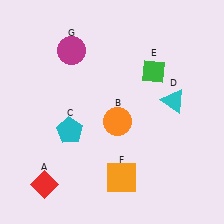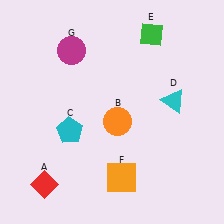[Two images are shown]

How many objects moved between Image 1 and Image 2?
1 object moved between the two images.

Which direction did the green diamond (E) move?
The green diamond (E) moved up.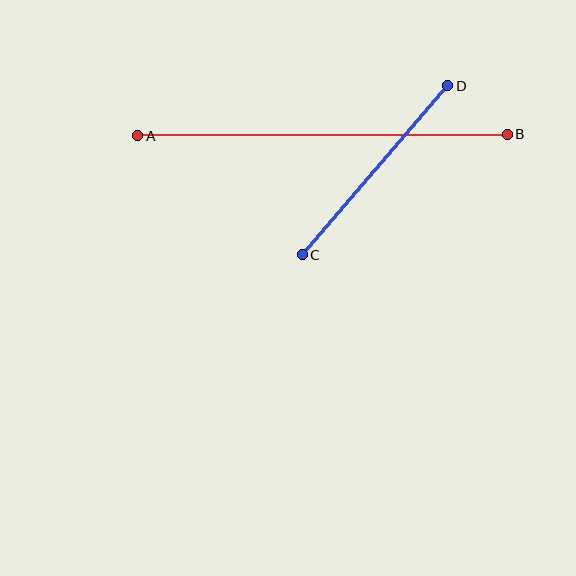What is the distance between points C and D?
The distance is approximately 223 pixels.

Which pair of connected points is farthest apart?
Points A and B are farthest apart.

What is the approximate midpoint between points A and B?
The midpoint is at approximately (323, 135) pixels.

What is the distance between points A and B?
The distance is approximately 369 pixels.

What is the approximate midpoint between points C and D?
The midpoint is at approximately (375, 170) pixels.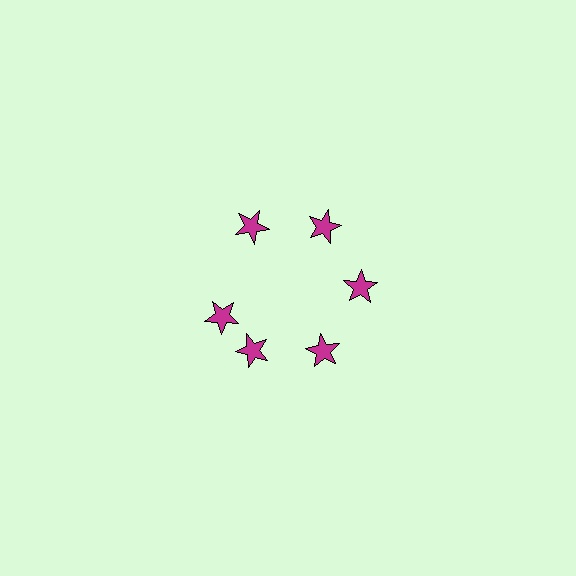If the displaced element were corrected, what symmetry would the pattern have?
It would have 6-fold rotational symmetry — the pattern would map onto itself every 60 degrees.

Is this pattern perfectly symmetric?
No. The 6 magenta stars are arranged in a ring, but one element near the 9 o'clock position is rotated out of alignment along the ring, breaking the 6-fold rotational symmetry.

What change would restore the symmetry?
The symmetry would be restored by rotating it back into even spacing with its neighbors so that all 6 stars sit at equal angles and equal distance from the center.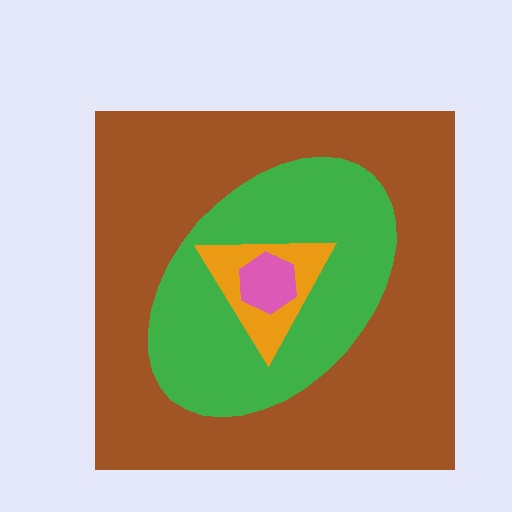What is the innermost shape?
The pink hexagon.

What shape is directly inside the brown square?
The green ellipse.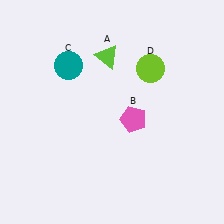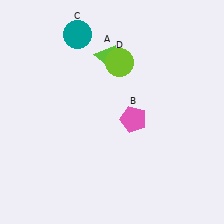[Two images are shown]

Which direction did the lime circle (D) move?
The lime circle (D) moved left.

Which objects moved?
The objects that moved are: the teal circle (C), the lime circle (D).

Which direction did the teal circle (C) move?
The teal circle (C) moved up.